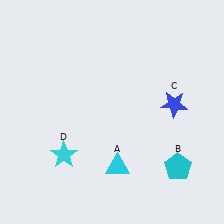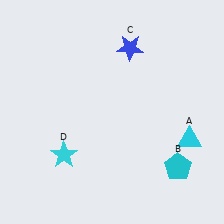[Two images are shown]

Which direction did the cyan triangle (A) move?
The cyan triangle (A) moved right.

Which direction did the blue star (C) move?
The blue star (C) moved up.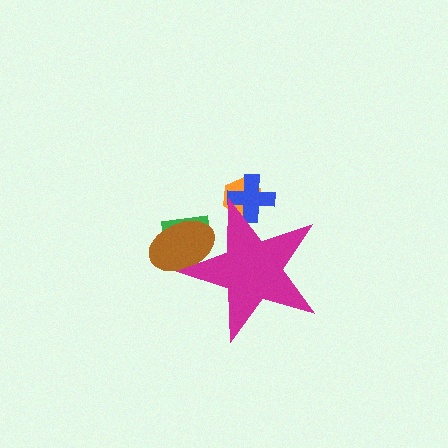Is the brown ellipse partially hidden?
Yes, the brown ellipse is partially hidden behind the magenta star.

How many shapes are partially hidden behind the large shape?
4 shapes are partially hidden.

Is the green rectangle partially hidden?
Yes, the green rectangle is partially hidden behind the magenta star.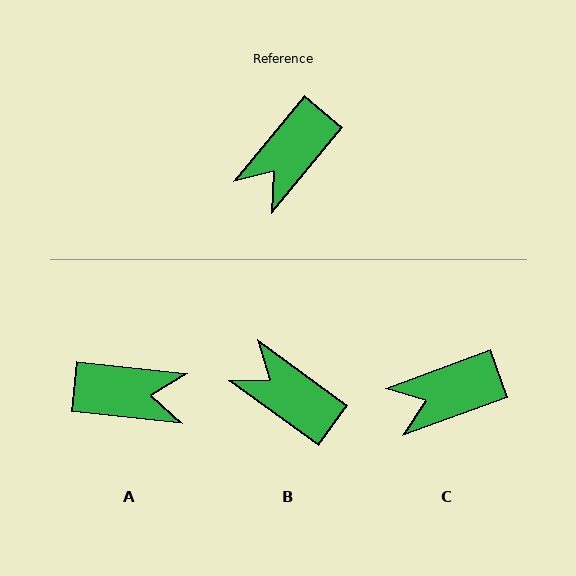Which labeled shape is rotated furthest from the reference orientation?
A, about 123 degrees away.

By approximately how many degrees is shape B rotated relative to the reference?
Approximately 87 degrees clockwise.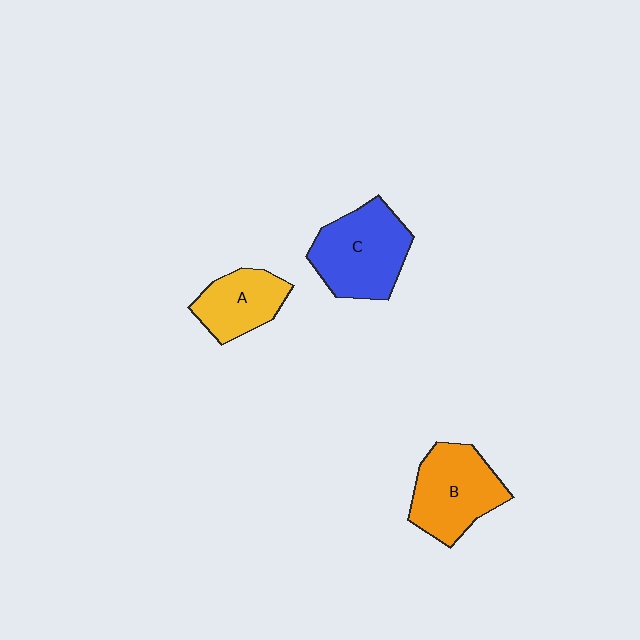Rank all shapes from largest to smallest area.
From largest to smallest: C (blue), B (orange), A (yellow).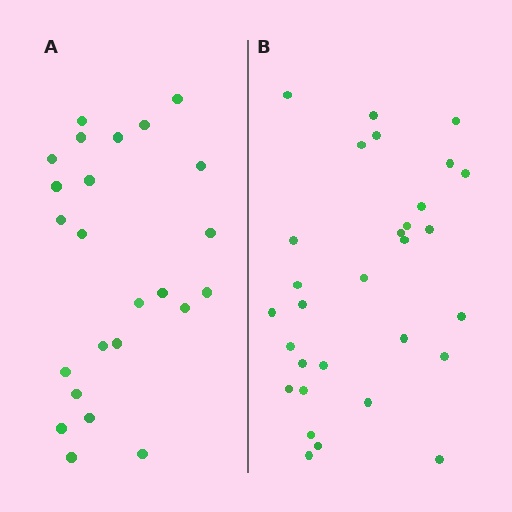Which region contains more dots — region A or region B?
Region B (the right region) has more dots.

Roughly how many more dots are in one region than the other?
Region B has about 6 more dots than region A.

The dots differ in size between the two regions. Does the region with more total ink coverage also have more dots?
No. Region A has more total ink coverage because its dots are larger, but region B actually contains more individual dots. Total area can be misleading — the number of items is what matters here.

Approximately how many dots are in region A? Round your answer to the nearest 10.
About 20 dots. (The exact count is 24, which rounds to 20.)